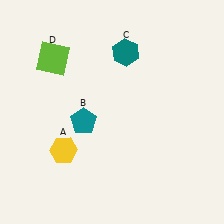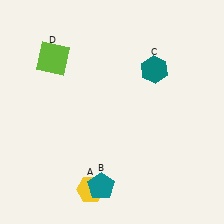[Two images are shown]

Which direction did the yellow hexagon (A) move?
The yellow hexagon (A) moved down.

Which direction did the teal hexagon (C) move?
The teal hexagon (C) moved right.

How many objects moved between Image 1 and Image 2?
3 objects moved between the two images.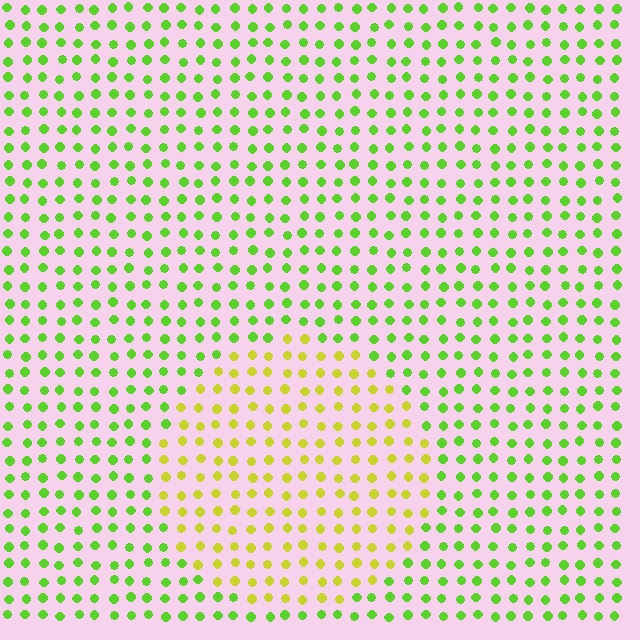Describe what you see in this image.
The image is filled with small lime elements in a uniform arrangement. A circle-shaped region is visible where the elements are tinted to a slightly different hue, forming a subtle color boundary.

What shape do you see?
I see a circle.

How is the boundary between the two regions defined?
The boundary is defined purely by a slight shift in hue (about 40 degrees). Spacing, size, and orientation are identical on both sides.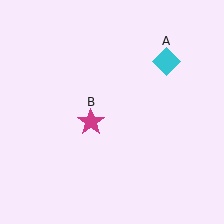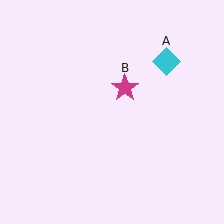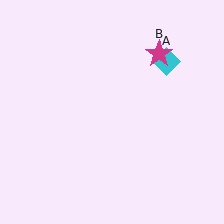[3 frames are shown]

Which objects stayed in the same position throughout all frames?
Cyan diamond (object A) remained stationary.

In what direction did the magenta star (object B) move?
The magenta star (object B) moved up and to the right.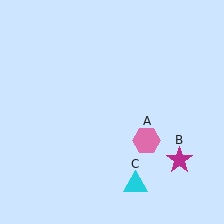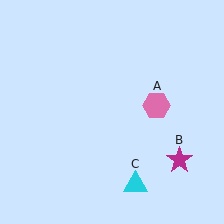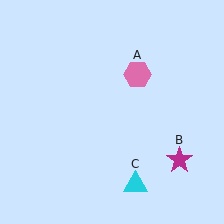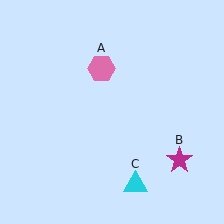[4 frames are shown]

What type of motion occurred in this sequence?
The pink hexagon (object A) rotated counterclockwise around the center of the scene.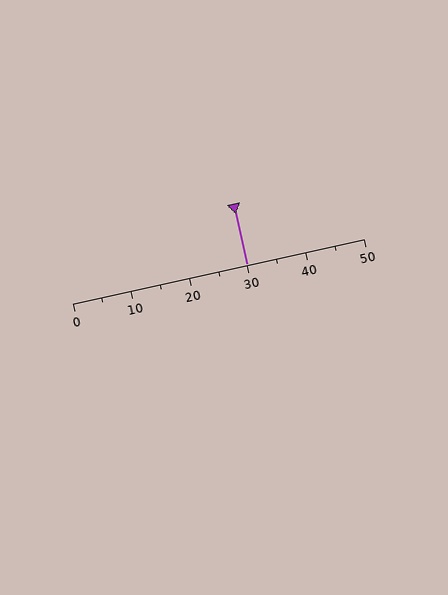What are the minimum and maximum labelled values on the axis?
The axis runs from 0 to 50.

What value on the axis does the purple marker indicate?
The marker indicates approximately 30.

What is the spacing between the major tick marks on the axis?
The major ticks are spaced 10 apart.